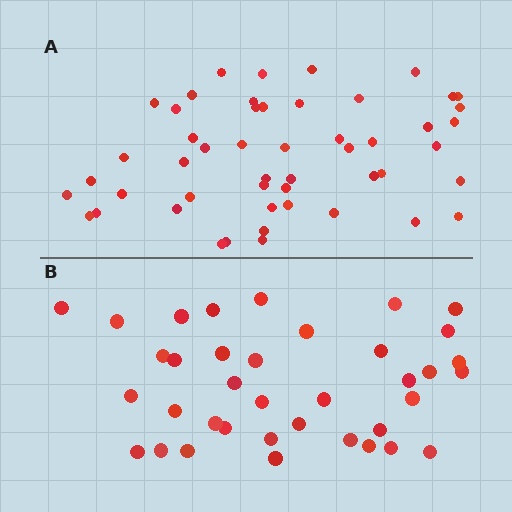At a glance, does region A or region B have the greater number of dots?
Region A (the top region) has more dots.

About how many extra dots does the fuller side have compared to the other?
Region A has approximately 15 more dots than region B.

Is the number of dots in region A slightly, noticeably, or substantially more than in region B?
Region A has noticeably more, but not dramatically so. The ratio is roughly 1.4 to 1.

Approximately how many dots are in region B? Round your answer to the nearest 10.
About 40 dots. (The exact count is 37, which rounds to 40.)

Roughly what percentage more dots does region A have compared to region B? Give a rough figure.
About 35% more.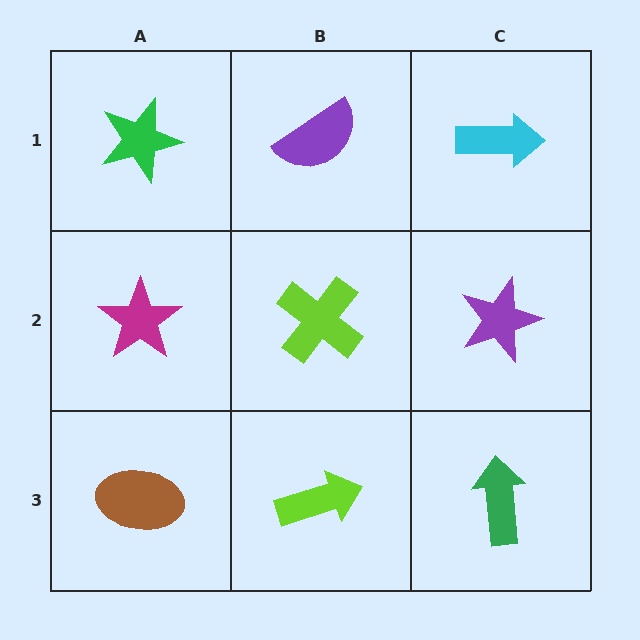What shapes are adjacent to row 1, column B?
A lime cross (row 2, column B), a green star (row 1, column A), a cyan arrow (row 1, column C).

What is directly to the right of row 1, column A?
A purple semicircle.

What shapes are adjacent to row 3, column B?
A lime cross (row 2, column B), a brown ellipse (row 3, column A), a green arrow (row 3, column C).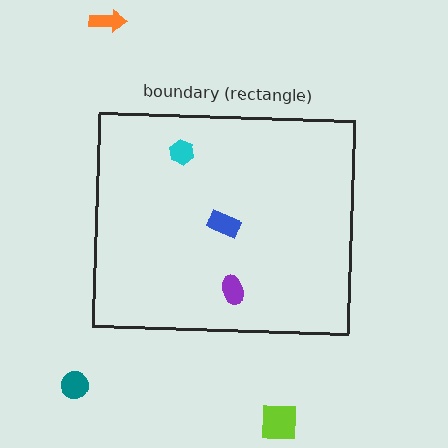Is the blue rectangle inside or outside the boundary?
Inside.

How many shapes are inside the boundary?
3 inside, 3 outside.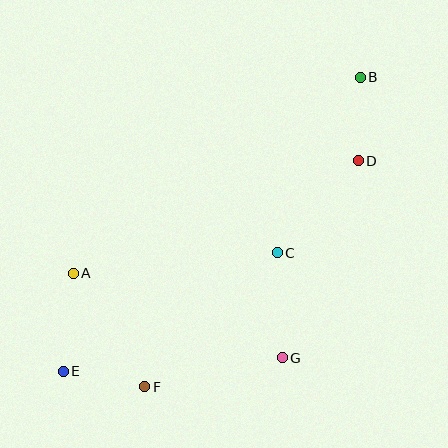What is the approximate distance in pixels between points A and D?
The distance between A and D is approximately 306 pixels.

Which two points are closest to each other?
Points E and F are closest to each other.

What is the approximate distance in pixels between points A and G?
The distance between A and G is approximately 225 pixels.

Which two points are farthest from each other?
Points B and E are farthest from each other.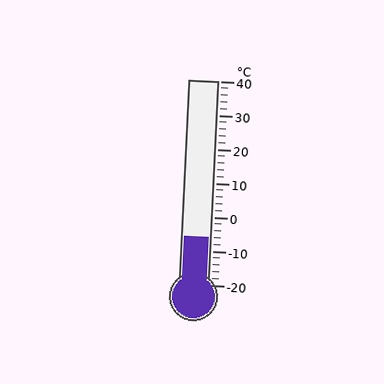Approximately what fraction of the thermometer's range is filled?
The thermometer is filled to approximately 25% of its range.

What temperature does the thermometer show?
The thermometer shows approximately -6°C.